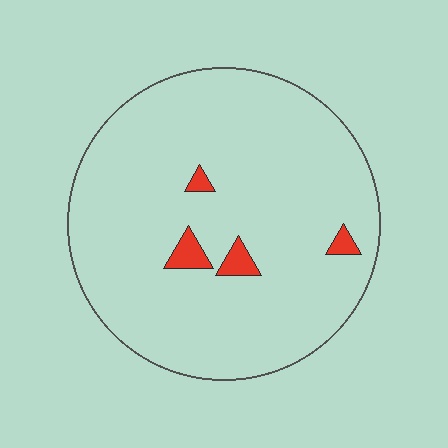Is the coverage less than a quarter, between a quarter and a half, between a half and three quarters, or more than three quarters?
Less than a quarter.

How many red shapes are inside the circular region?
4.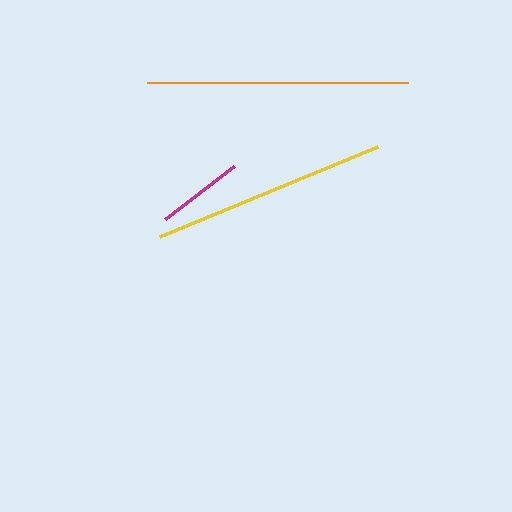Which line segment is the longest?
The orange line is the longest at approximately 261 pixels.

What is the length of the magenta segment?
The magenta segment is approximately 87 pixels long.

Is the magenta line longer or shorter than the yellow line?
The yellow line is longer than the magenta line.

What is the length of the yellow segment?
The yellow segment is approximately 235 pixels long.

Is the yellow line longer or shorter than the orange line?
The orange line is longer than the yellow line.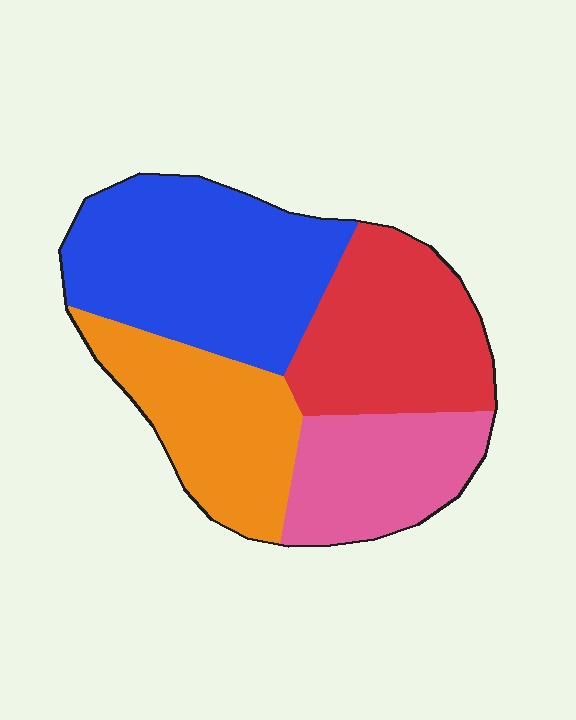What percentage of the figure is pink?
Pink takes up less than a quarter of the figure.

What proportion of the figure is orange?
Orange takes up less than a quarter of the figure.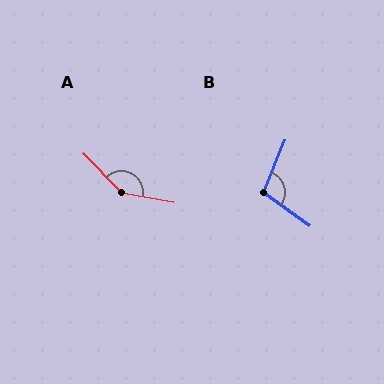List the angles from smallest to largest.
B (104°), A (144°).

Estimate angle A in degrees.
Approximately 144 degrees.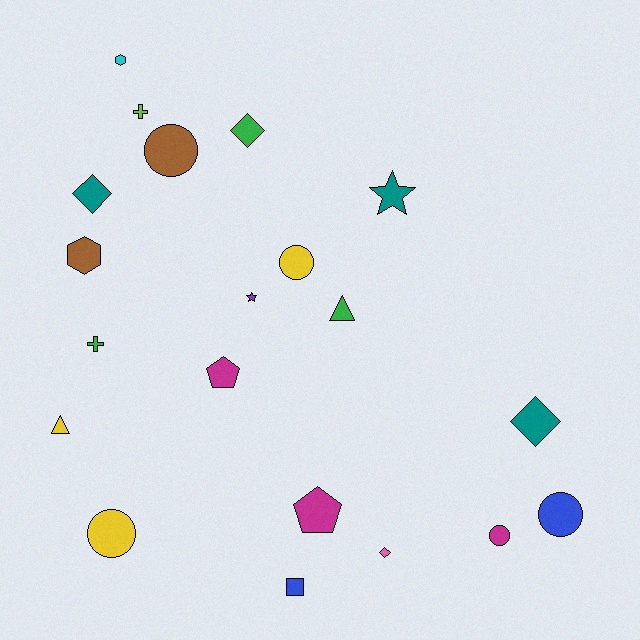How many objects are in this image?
There are 20 objects.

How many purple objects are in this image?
There is 1 purple object.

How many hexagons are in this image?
There are 2 hexagons.